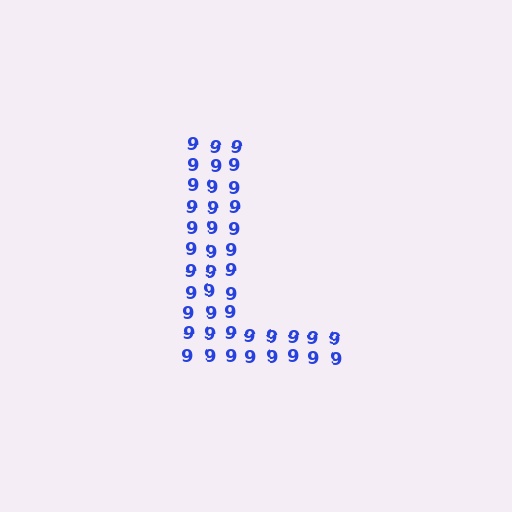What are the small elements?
The small elements are digit 9's.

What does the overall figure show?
The overall figure shows the letter L.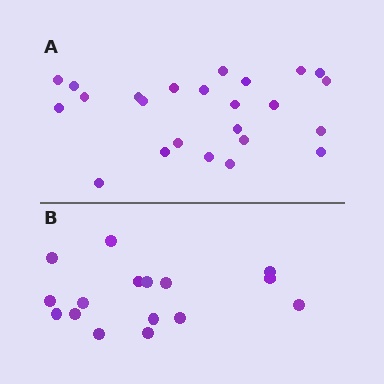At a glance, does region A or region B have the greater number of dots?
Region A (the top region) has more dots.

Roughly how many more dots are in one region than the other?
Region A has roughly 8 or so more dots than region B.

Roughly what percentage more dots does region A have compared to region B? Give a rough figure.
About 50% more.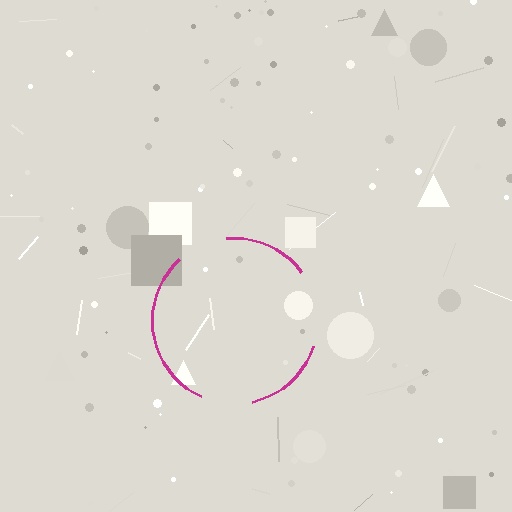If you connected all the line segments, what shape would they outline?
They would outline a circle.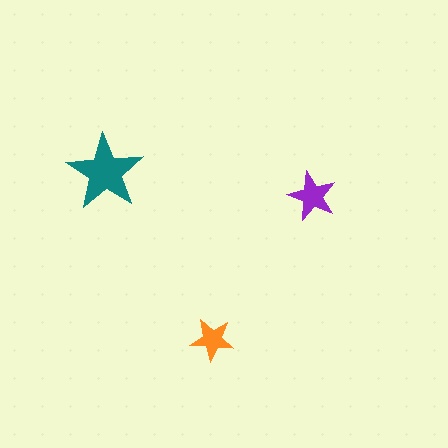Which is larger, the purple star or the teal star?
The teal one.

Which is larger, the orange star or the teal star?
The teal one.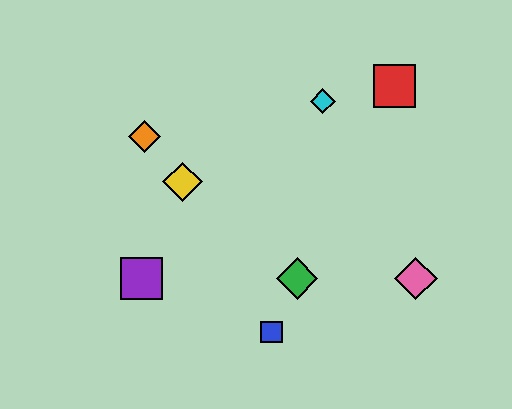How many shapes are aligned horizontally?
3 shapes (the green diamond, the purple square, the pink diamond) are aligned horizontally.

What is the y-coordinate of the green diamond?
The green diamond is at y≈278.